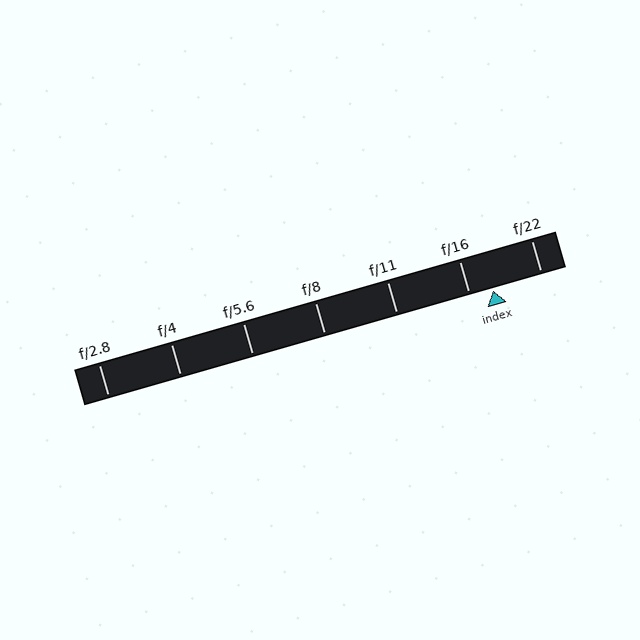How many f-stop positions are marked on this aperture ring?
There are 7 f-stop positions marked.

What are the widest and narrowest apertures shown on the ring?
The widest aperture shown is f/2.8 and the narrowest is f/22.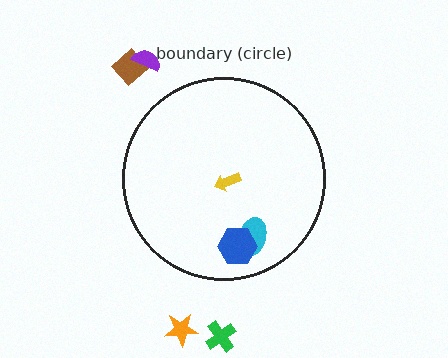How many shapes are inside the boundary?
3 inside, 4 outside.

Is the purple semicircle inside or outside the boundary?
Outside.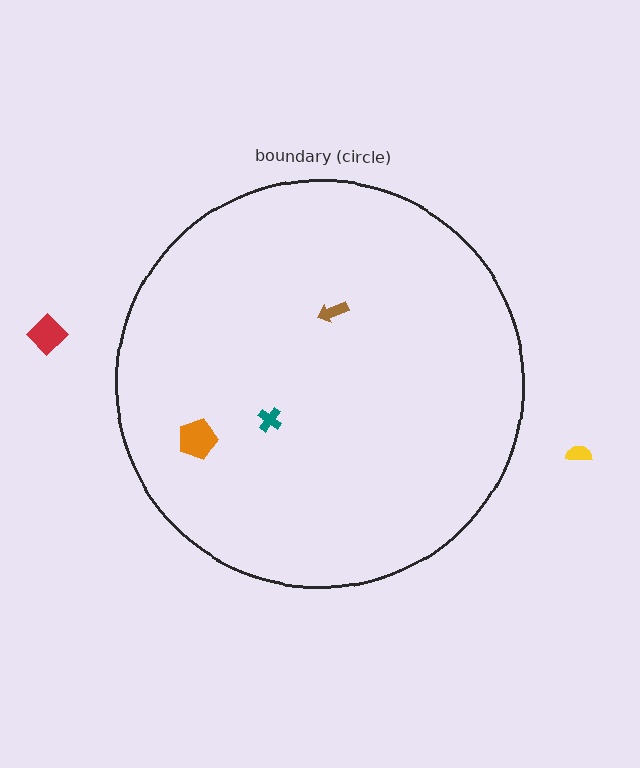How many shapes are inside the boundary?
3 inside, 2 outside.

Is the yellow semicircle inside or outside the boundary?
Outside.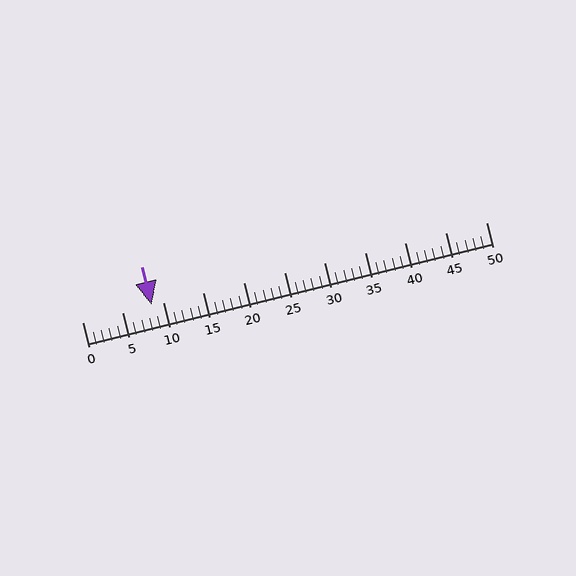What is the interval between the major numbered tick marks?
The major tick marks are spaced 5 units apart.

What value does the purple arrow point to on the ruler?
The purple arrow points to approximately 9.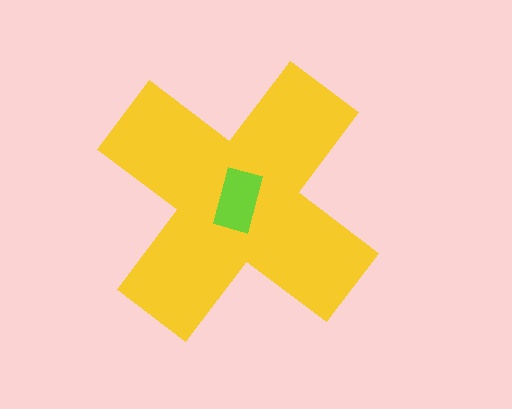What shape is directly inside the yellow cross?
The lime rectangle.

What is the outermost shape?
The yellow cross.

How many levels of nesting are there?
2.